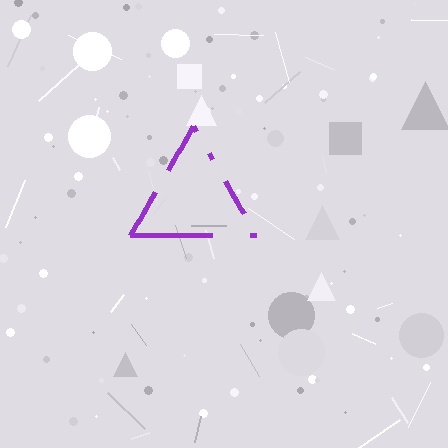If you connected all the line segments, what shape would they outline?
They would outline a triangle.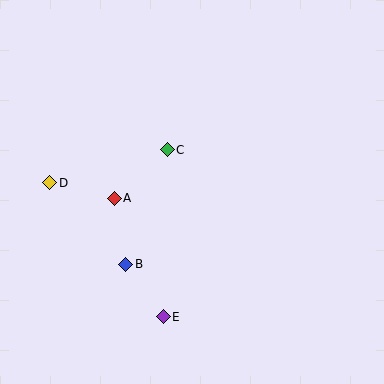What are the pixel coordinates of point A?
Point A is at (114, 198).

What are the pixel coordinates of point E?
Point E is at (163, 317).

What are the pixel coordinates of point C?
Point C is at (167, 150).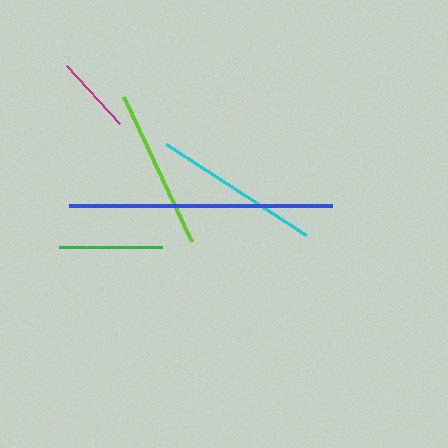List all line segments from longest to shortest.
From longest to shortest: blue, cyan, lime, green, magenta.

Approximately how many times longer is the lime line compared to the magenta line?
The lime line is approximately 2.1 times the length of the magenta line.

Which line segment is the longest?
The blue line is the longest at approximately 263 pixels.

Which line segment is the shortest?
The magenta line is the shortest at approximately 78 pixels.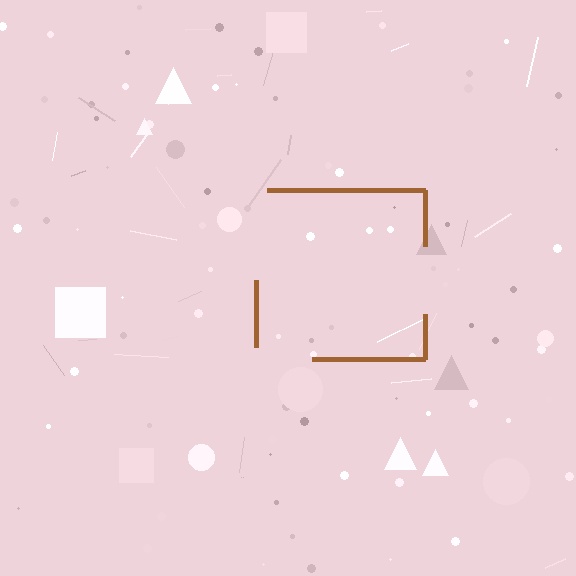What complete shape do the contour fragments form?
The contour fragments form a square.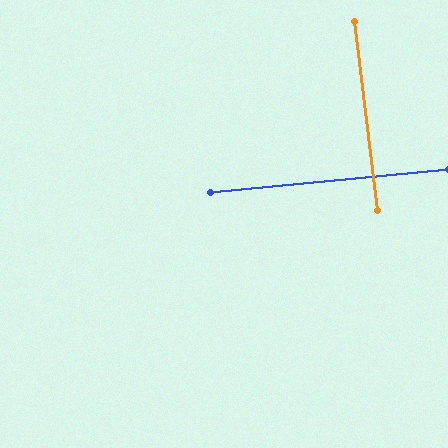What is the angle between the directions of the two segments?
Approximately 88 degrees.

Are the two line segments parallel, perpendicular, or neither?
Perpendicular — they meet at approximately 88°.